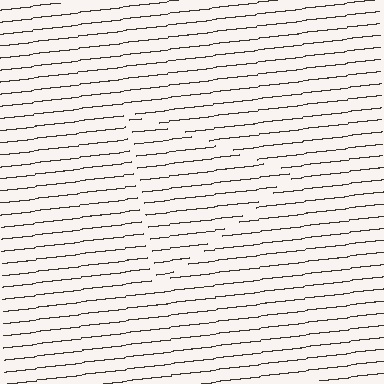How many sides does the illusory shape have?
3 sides — the line-ends trace a triangle.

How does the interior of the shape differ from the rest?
The interior of the shape contains the same grating, shifted by half a period — the contour is defined by the phase discontinuity where line-ends from the inner and outer gratings abut.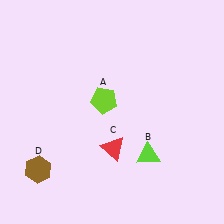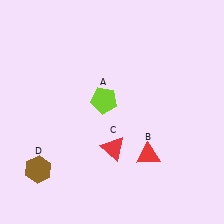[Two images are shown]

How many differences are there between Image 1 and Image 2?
There is 1 difference between the two images.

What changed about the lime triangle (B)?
In Image 1, B is lime. In Image 2, it changed to red.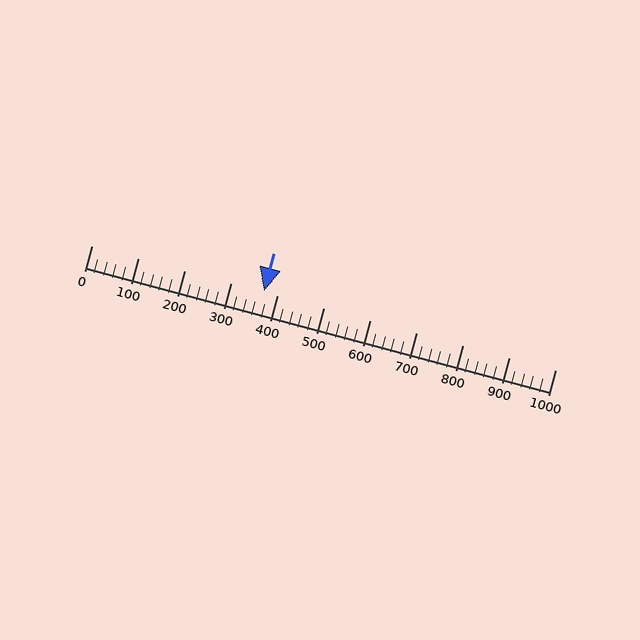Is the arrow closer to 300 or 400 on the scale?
The arrow is closer to 400.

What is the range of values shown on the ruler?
The ruler shows values from 0 to 1000.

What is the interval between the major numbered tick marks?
The major tick marks are spaced 100 units apart.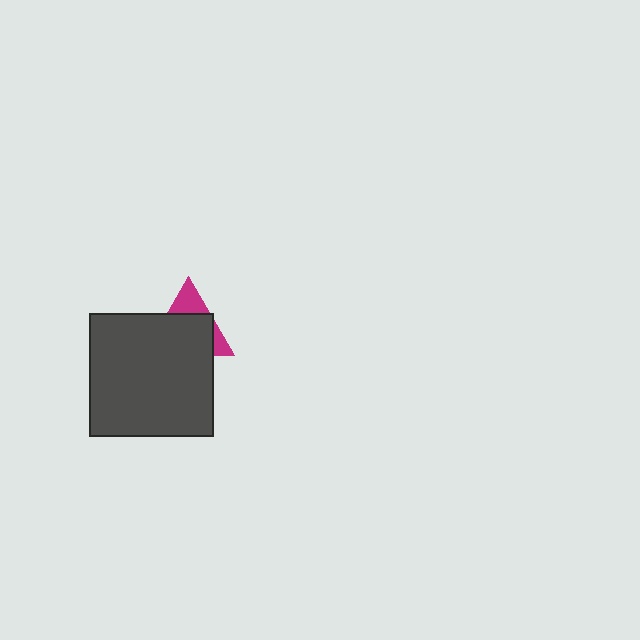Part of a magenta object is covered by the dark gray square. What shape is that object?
It is a triangle.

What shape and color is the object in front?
The object in front is a dark gray square.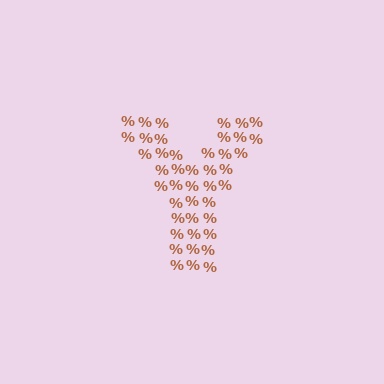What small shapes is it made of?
It is made of small percent signs.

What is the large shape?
The large shape is the letter Y.